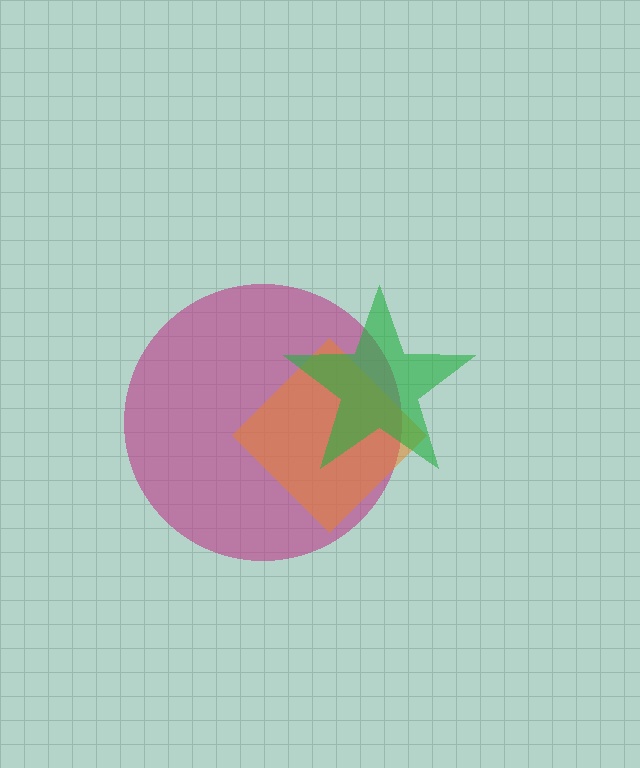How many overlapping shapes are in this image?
There are 3 overlapping shapes in the image.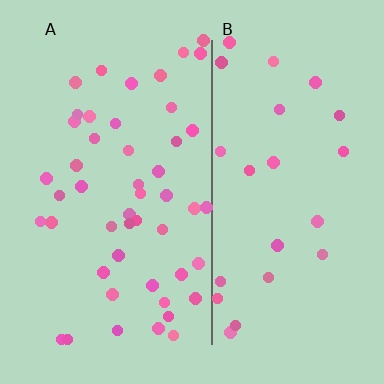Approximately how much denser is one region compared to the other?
Approximately 2.0× — region A over region B.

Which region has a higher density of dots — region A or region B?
A (the left).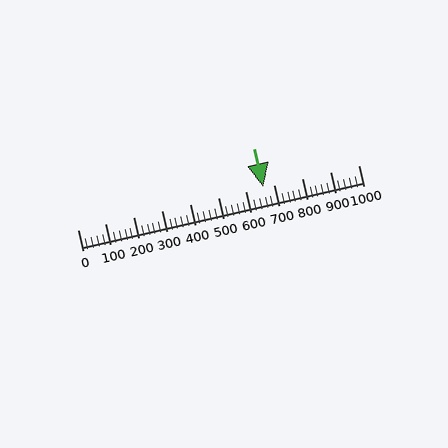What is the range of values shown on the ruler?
The ruler shows values from 0 to 1000.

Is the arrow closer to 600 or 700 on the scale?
The arrow is closer to 700.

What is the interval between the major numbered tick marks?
The major tick marks are spaced 100 units apart.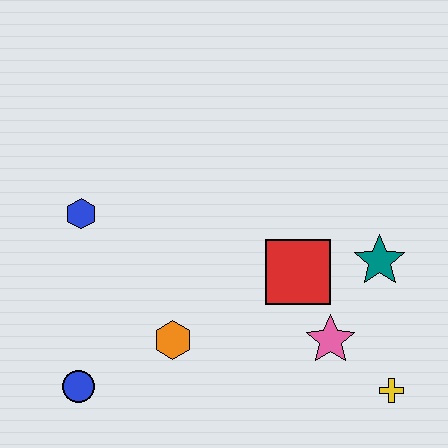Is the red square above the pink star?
Yes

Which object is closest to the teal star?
The red square is closest to the teal star.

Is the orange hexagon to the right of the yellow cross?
No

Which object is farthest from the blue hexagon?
The yellow cross is farthest from the blue hexagon.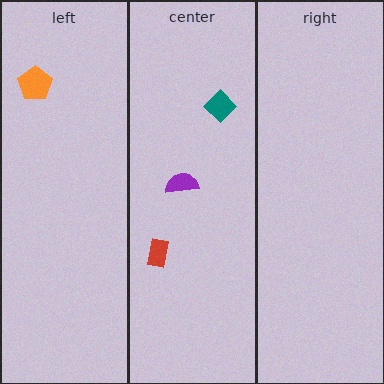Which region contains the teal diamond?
The center region.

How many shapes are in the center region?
3.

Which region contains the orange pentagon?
The left region.